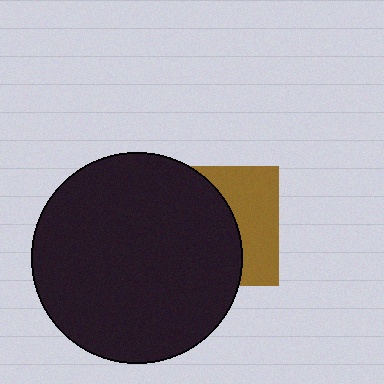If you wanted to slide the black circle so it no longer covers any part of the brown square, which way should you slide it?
Slide it left — that is the most direct way to separate the two shapes.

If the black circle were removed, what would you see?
You would see the complete brown square.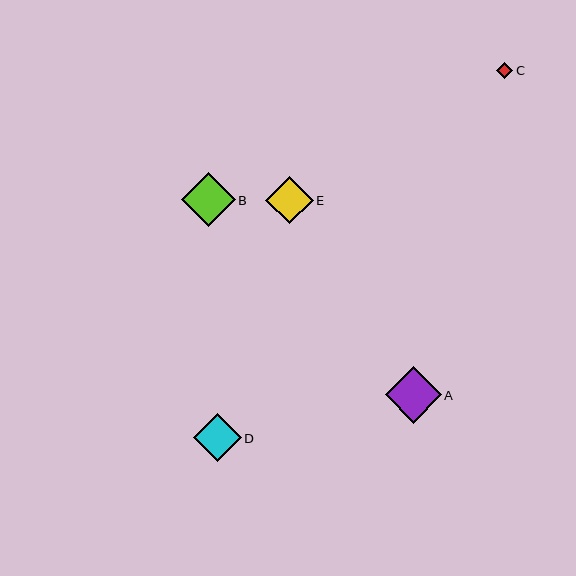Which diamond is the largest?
Diamond A is the largest with a size of approximately 56 pixels.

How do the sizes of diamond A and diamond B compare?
Diamond A and diamond B are approximately the same size.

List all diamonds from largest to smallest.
From largest to smallest: A, B, D, E, C.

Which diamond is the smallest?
Diamond C is the smallest with a size of approximately 16 pixels.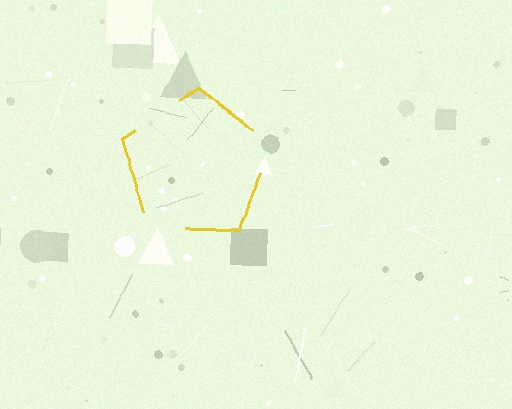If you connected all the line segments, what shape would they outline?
They would outline a pentagon.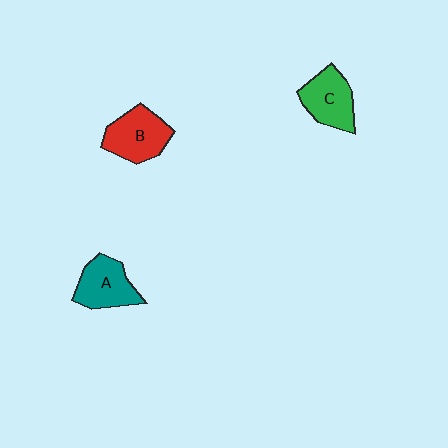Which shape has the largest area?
Shape B (red).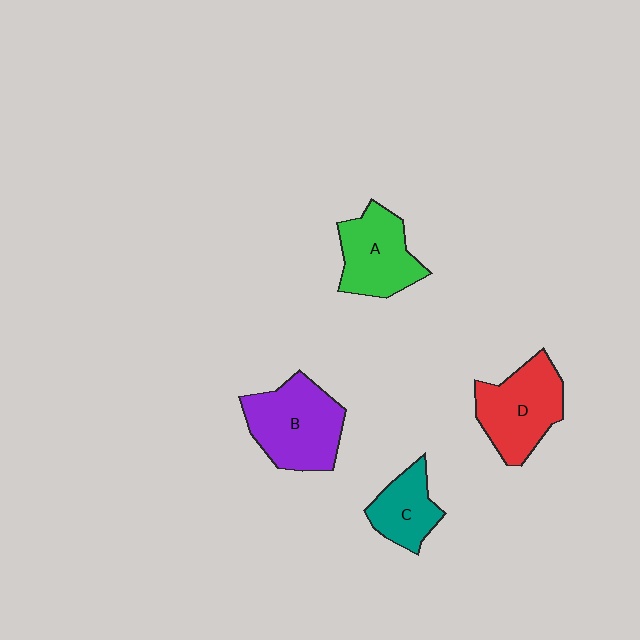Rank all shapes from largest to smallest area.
From largest to smallest: B (purple), D (red), A (green), C (teal).